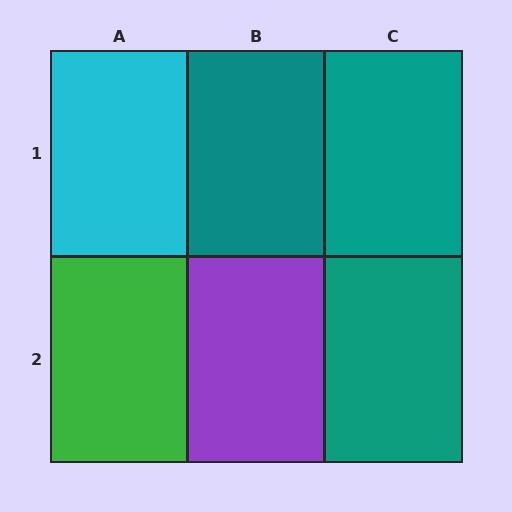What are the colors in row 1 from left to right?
Cyan, teal, teal.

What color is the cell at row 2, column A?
Green.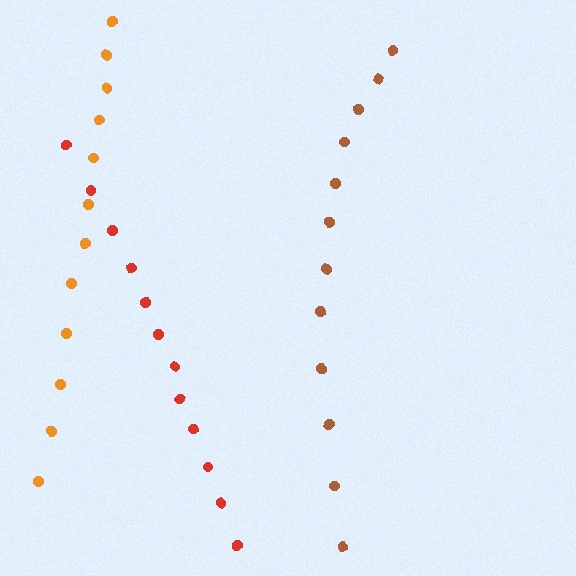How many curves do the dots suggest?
There are 3 distinct paths.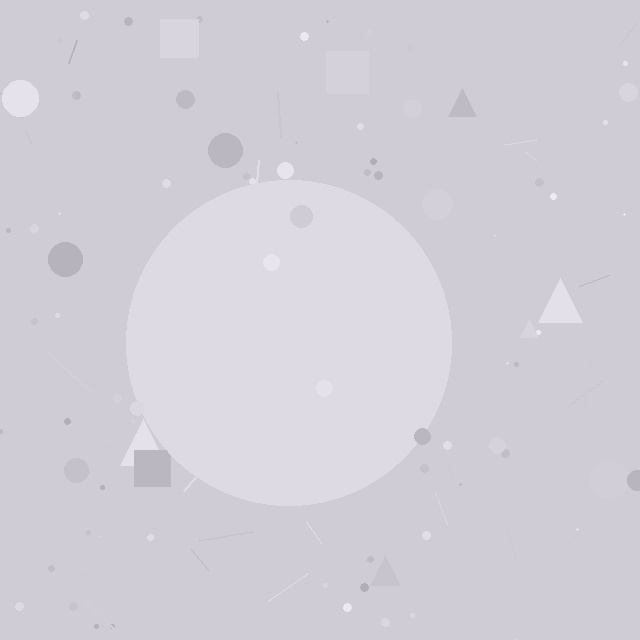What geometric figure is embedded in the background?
A circle is embedded in the background.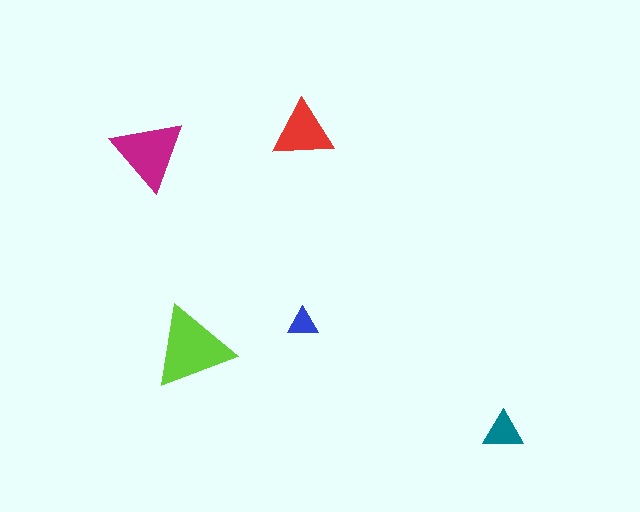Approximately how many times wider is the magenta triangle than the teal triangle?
About 2 times wider.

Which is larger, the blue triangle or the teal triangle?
The teal one.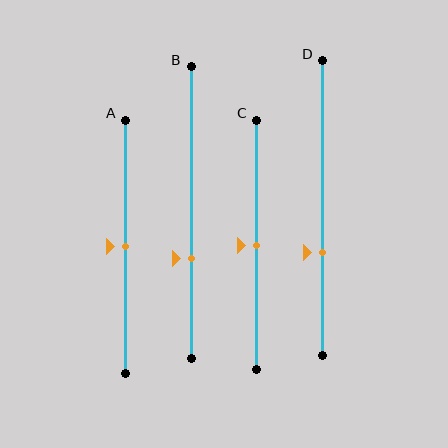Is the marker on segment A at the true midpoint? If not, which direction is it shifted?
Yes, the marker on segment A is at the true midpoint.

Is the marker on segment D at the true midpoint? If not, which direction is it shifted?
No, the marker on segment D is shifted downward by about 15% of the segment length.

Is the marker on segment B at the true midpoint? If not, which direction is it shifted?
No, the marker on segment B is shifted downward by about 16% of the segment length.